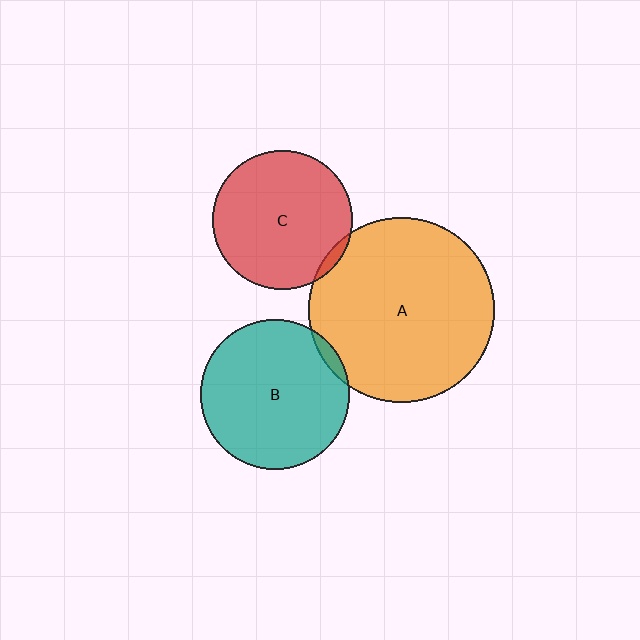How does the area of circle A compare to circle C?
Approximately 1.8 times.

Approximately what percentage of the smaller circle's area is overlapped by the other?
Approximately 5%.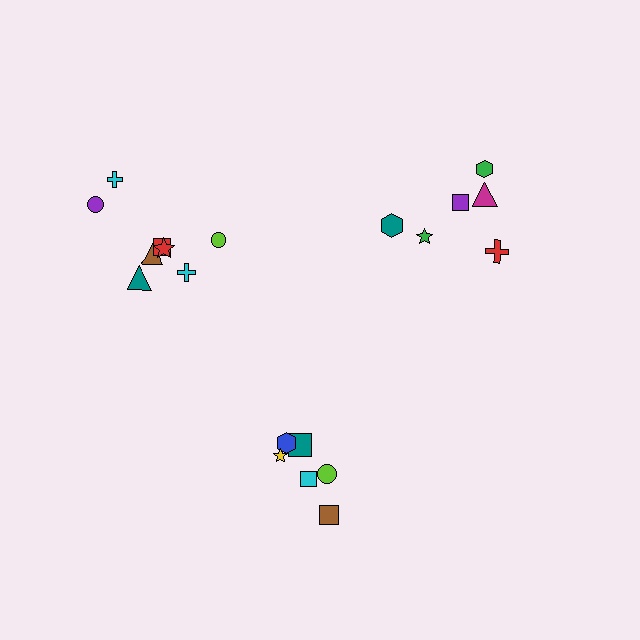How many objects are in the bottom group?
There are 7 objects.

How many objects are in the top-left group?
There are 8 objects.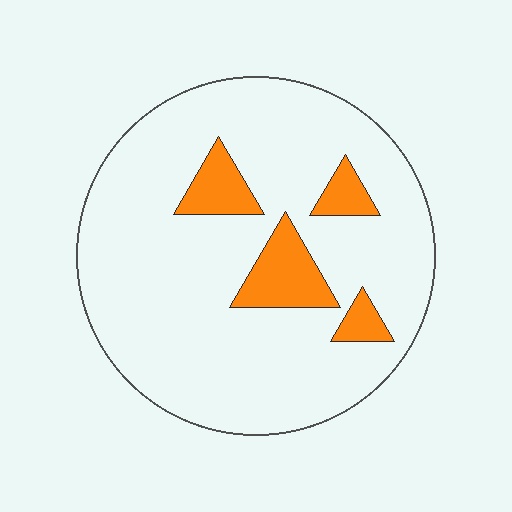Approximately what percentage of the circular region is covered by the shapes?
Approximately 15%.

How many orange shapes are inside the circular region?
4.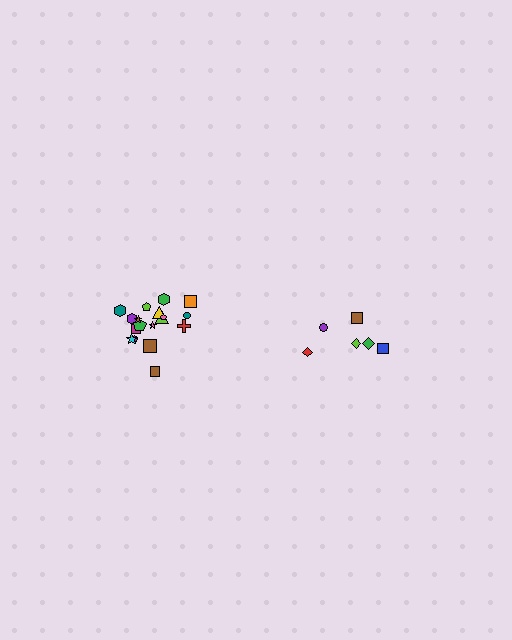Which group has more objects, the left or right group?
The left group.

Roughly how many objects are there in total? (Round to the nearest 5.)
Roughly 25 objects in total.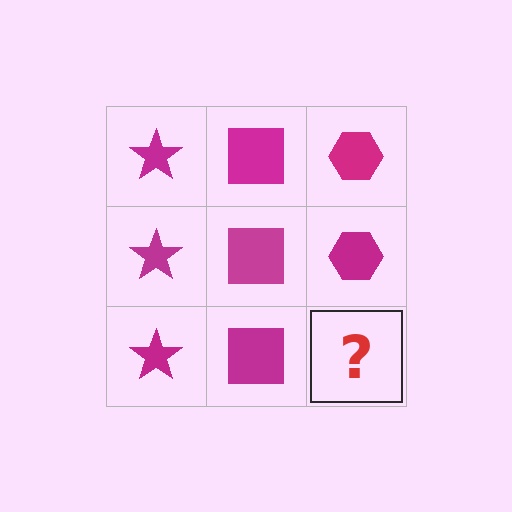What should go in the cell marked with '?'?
The missing cell should contain a magenta hexagon.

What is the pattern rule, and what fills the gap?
The rule is that each column has a consistent shape. The gap should be filled with a magenta hexagon.